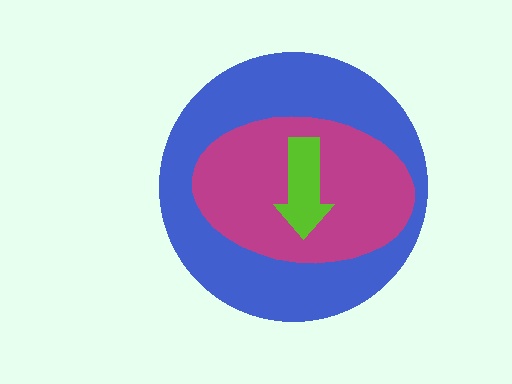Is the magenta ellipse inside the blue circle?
Yes.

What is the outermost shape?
The blue circle.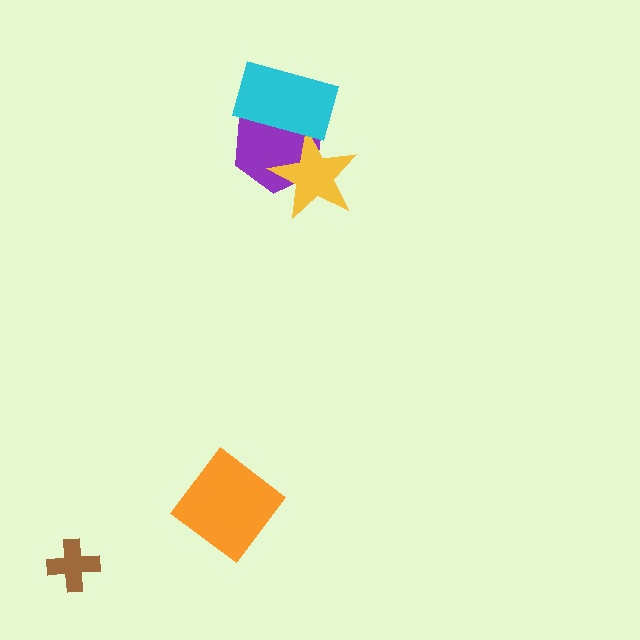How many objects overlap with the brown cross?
0 objects overlap with the brown cross.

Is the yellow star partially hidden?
Yes, it is partially covered by another shape.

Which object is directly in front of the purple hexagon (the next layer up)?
The yellow star is directly in front of the purple hexagon.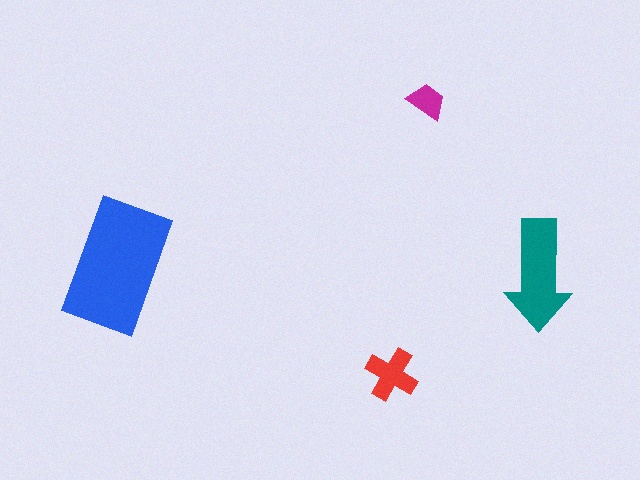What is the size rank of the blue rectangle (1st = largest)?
1st.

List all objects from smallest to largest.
The magenta trapezoid, the red cross, the teal arrow, the blue rectangle.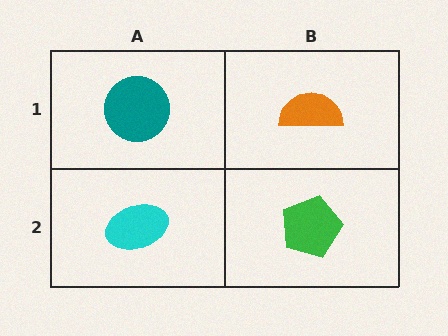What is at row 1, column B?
An orange semicircle.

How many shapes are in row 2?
2 shapes.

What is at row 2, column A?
A cyan ellipse.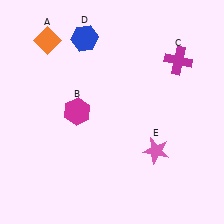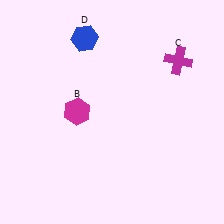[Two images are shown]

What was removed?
The orange diamond (A), the pink star (E) were removed in Image 2.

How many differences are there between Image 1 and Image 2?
There are 2 differences between the two images.